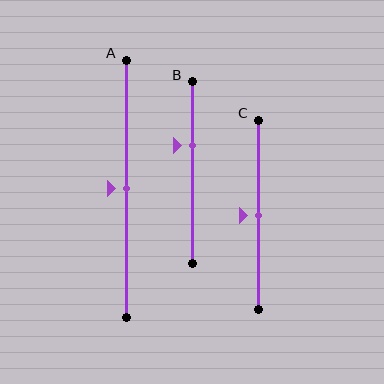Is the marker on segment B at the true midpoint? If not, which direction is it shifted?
No, the marker on segment B is shifted upward by about 15% of the segment length.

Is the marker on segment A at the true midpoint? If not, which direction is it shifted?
Yes, the marker on segment A is at the true midpoint.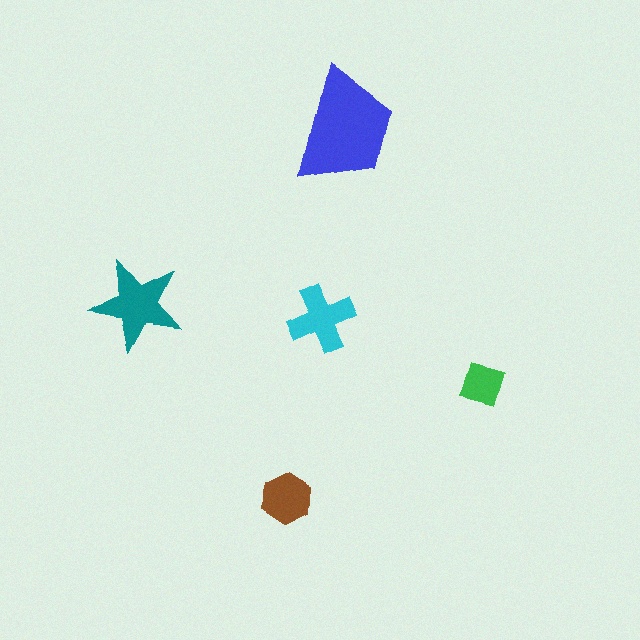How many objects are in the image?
There are 5 objects in the image.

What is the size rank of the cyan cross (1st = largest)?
3rd.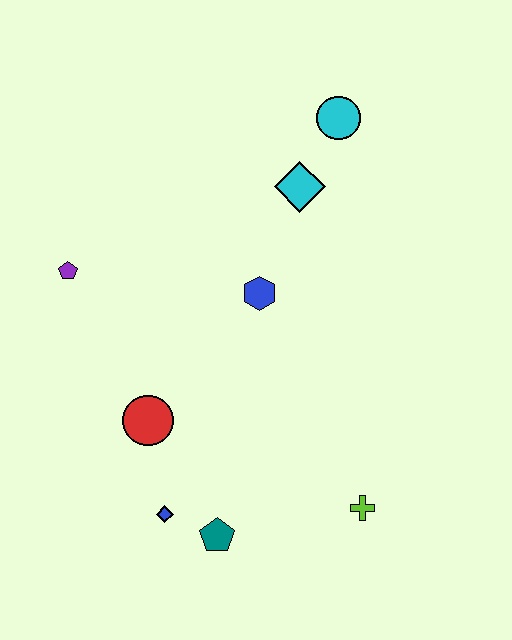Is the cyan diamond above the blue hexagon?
Yes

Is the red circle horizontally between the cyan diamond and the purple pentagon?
Yes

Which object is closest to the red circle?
The blue diamond is closest to the red circle.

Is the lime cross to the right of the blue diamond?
Yes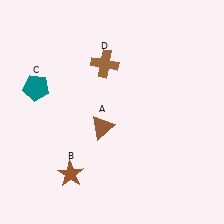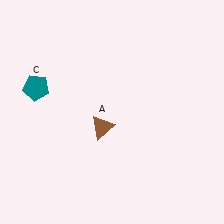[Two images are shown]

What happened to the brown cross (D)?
The brown cross (D) was removed in Image 2. It was in the top-left area of Image 1.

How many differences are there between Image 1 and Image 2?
There are 2 differences between the two images.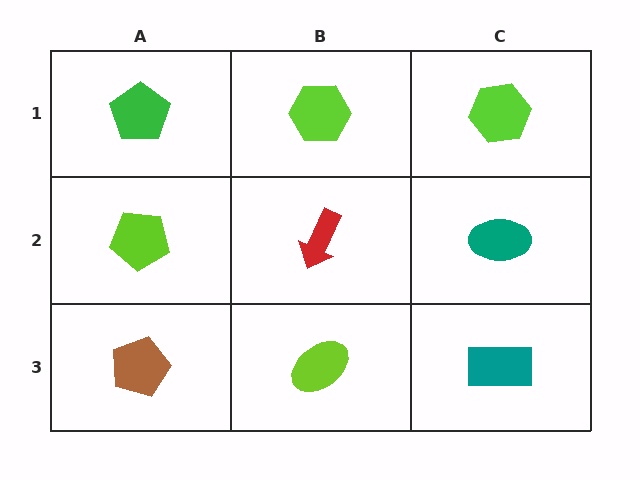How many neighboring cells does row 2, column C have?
3.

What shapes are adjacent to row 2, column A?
A green pentagon (row 1, column A), a brown pentagon (row 3, column A), a red arrow (row 2, column B).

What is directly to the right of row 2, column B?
A teal ellipse.